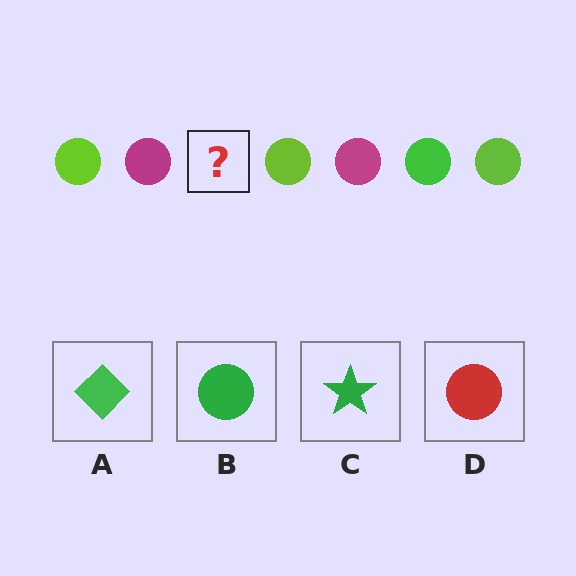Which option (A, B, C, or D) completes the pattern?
B.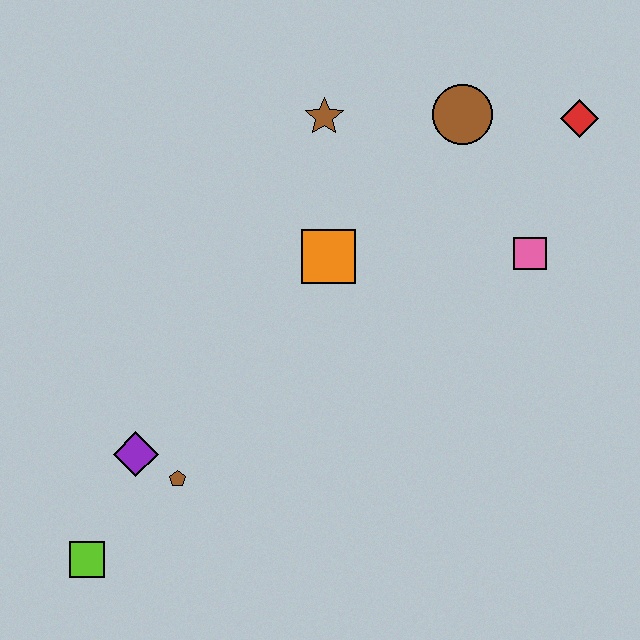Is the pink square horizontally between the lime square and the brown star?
No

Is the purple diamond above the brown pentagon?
Yes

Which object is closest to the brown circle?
The red diamond is closest to the brown circle.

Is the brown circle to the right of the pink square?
No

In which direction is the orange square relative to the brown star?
The orange square is below the brown star.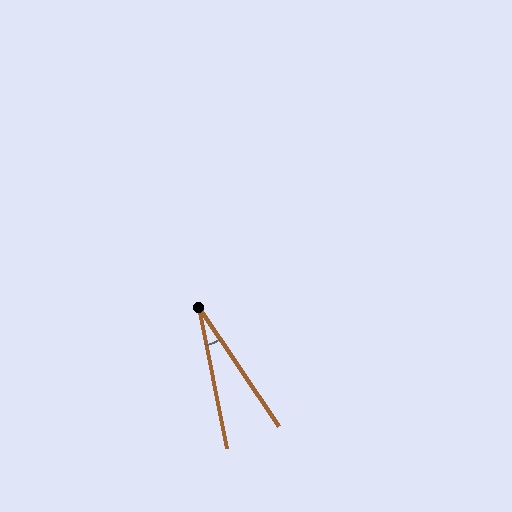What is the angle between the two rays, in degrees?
Approximately 23 degrees.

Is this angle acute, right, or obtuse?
It is acute.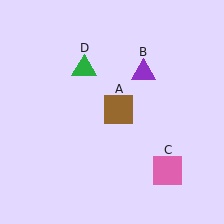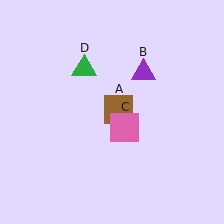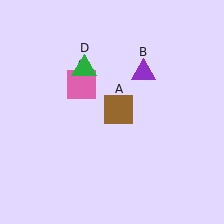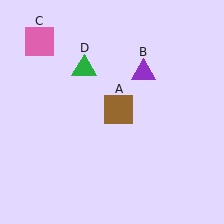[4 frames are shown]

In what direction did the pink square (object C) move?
The pink square (object C) moved up and to the left.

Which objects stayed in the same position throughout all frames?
Brown square (object A) and purple triangle (object B) and green triangle (object D) remained stationary.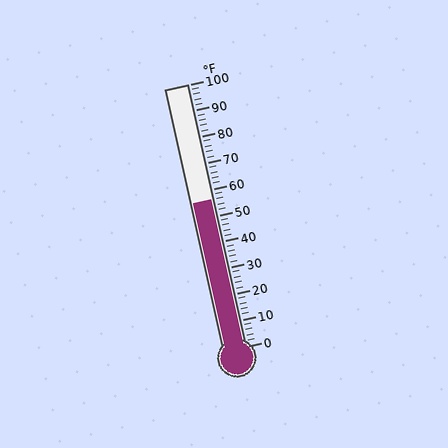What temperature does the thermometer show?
The thermometer shows approximately 56°F.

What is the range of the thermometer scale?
The thermometer scale ranges from 0°F to 100°F.